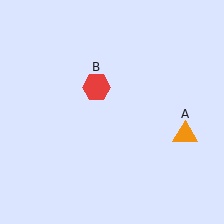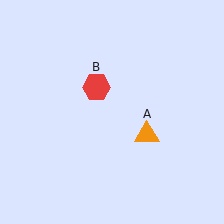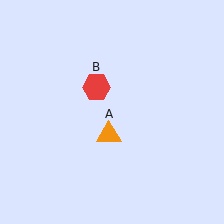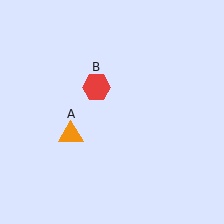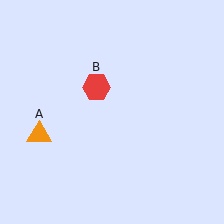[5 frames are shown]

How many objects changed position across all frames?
1 object changed position: orange triangle (object A).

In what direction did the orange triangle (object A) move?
The orange triangle (object A) moved left.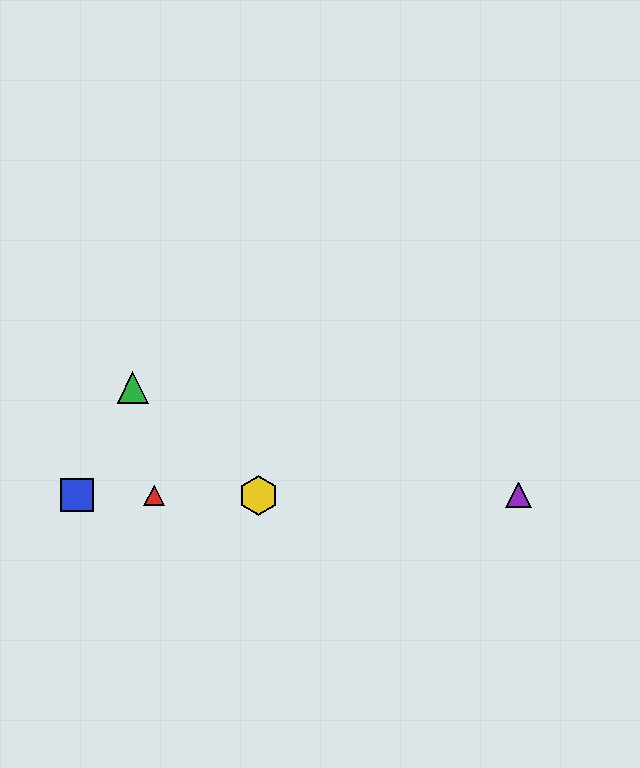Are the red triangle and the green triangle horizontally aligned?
No, the red triangle is at y≈495 and the green triangle is at y≈388.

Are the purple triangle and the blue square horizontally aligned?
Yes, both are at y≈495.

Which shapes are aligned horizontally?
The red triangle, the blue square, the yellow hexagon, the purple triangle are aligned horizontally.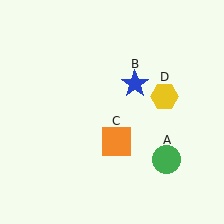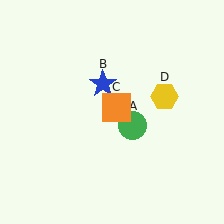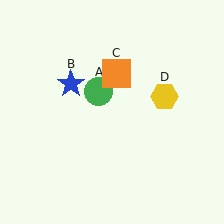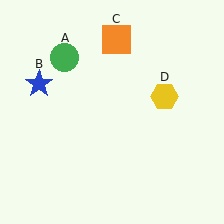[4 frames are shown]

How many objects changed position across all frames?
3 objects changed position: green circle (object A), blue star (object B), orange square (object C).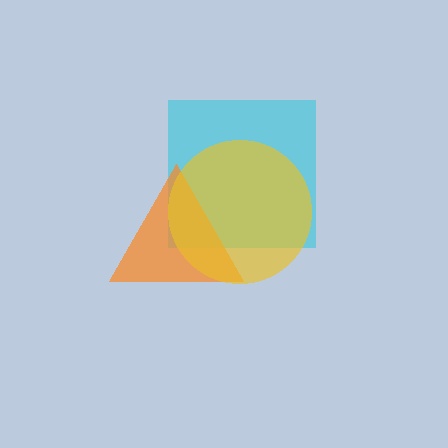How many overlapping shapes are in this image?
There are 3 overlapping shapes in the image.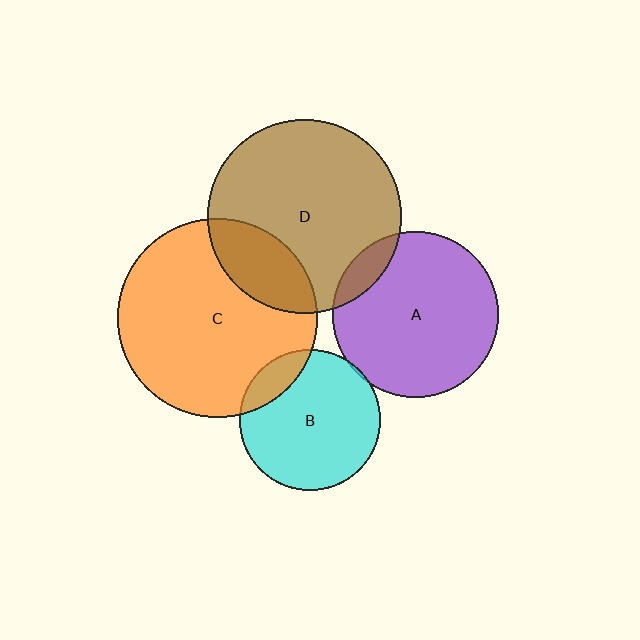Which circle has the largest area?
Circle C (orange).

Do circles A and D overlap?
Yes.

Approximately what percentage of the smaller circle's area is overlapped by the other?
Approximately 10%.